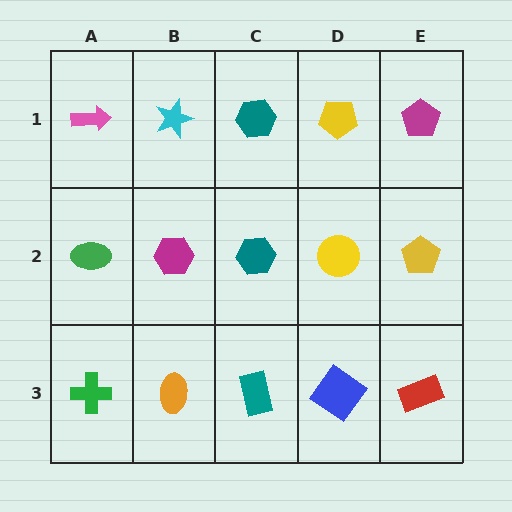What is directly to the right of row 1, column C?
A yellow pentagon.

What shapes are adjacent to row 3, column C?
A teal hexagon (row 2, column C), an orange ellipse (row 3, column B), a blue diamond (row 3, column D).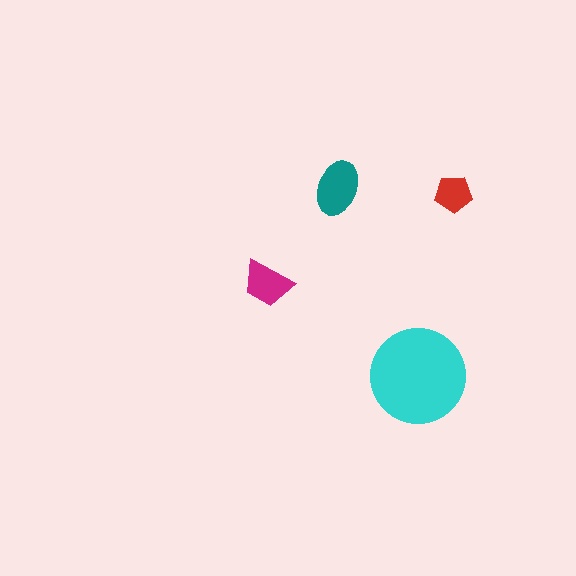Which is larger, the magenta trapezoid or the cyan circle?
The cyan circle.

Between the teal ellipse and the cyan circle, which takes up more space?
The cyan circle.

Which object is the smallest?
The red pentagon.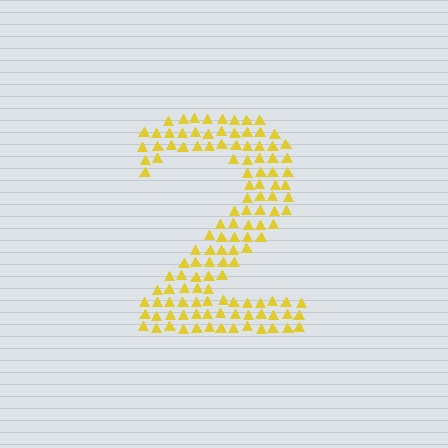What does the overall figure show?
The overall figure shows the digit 2.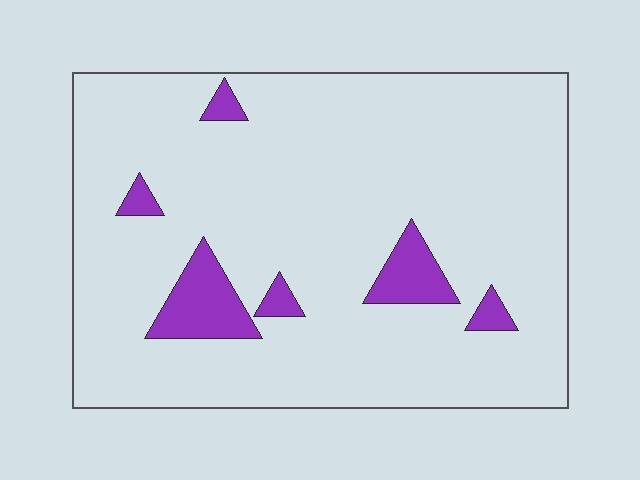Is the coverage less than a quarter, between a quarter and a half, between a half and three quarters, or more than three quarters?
Less than a quarter.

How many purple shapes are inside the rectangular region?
6.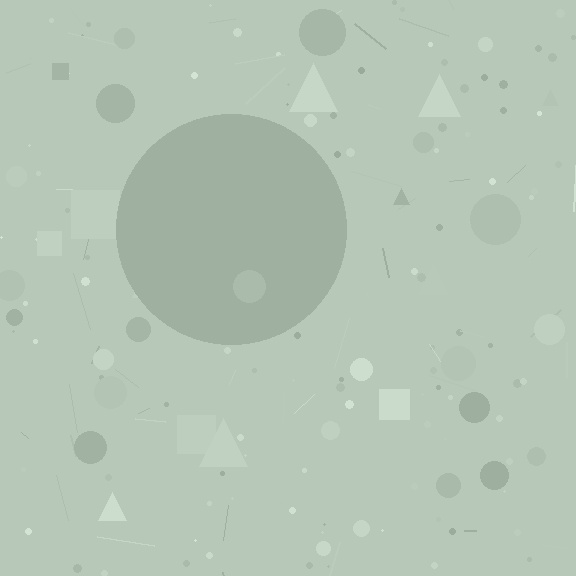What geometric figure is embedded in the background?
A circle is embedded in the background.